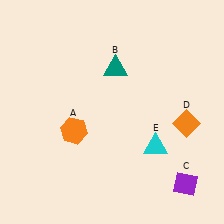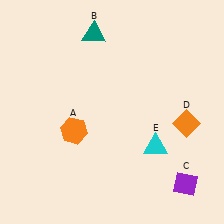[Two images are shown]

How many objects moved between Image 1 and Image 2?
1 object moved between the two images.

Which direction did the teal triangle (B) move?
The teal triangle (B) moved up.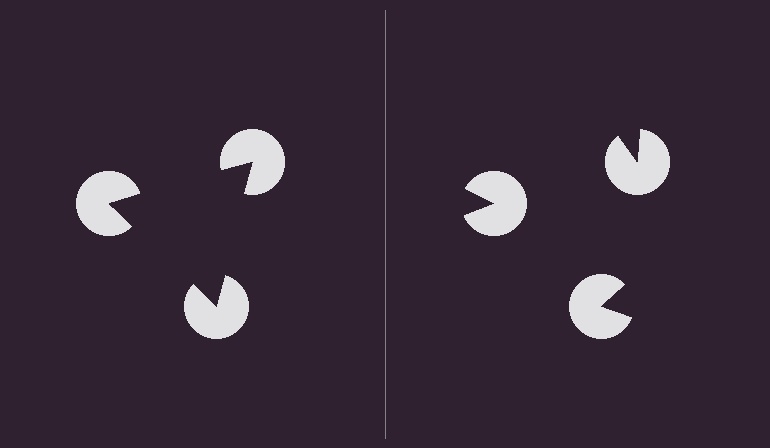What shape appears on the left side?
An illusory triangle.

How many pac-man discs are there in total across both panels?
6 — 3 on each side.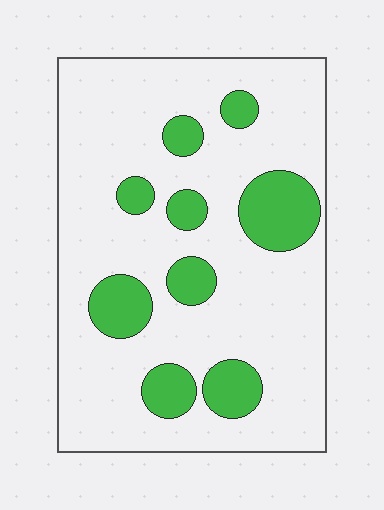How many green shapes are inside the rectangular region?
9.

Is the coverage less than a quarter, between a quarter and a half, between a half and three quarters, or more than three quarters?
Less than a quarter.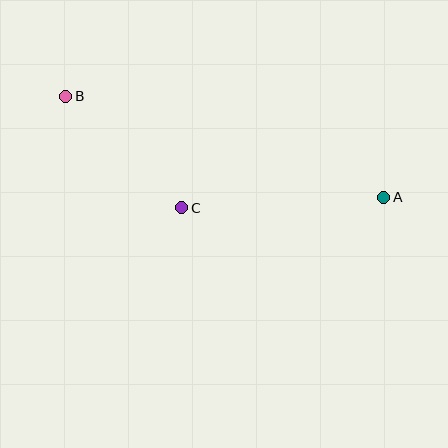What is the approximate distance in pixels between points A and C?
The distance between A and C is approximately 202 pixels.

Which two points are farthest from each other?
Points A and B are farthest from each other.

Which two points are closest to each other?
Points B and C are closest to each other.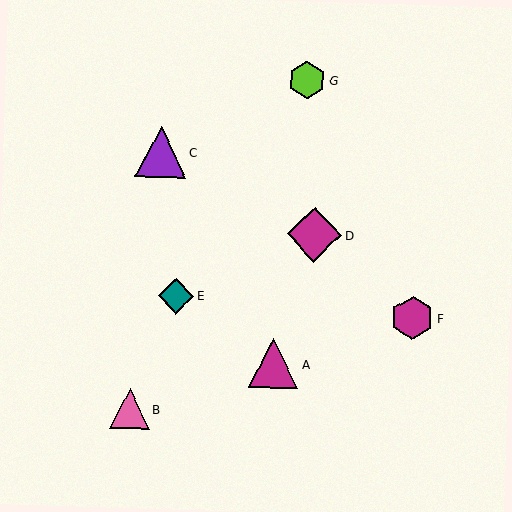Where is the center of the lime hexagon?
The center of the lime hexagon is at (307, 80).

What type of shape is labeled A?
Shape A is a magenta triangle.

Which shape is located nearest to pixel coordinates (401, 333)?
The magenta hexagon (labeled F) at (412, 318) is nearest to that location.